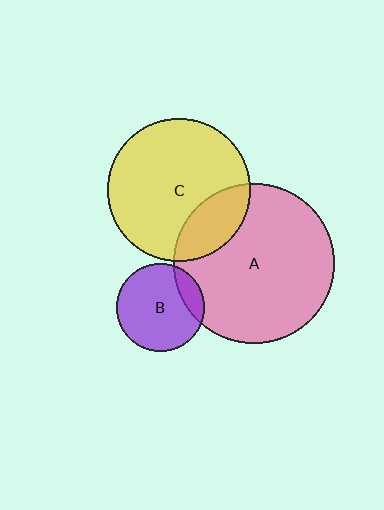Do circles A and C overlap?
Yes.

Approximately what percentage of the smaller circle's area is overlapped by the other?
Approximately 20%.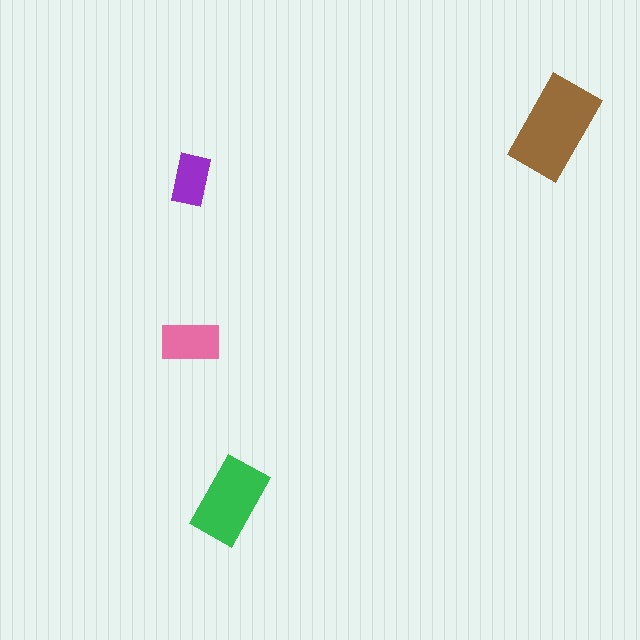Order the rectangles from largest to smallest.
the brown one, the green one, the pink one, the purple one.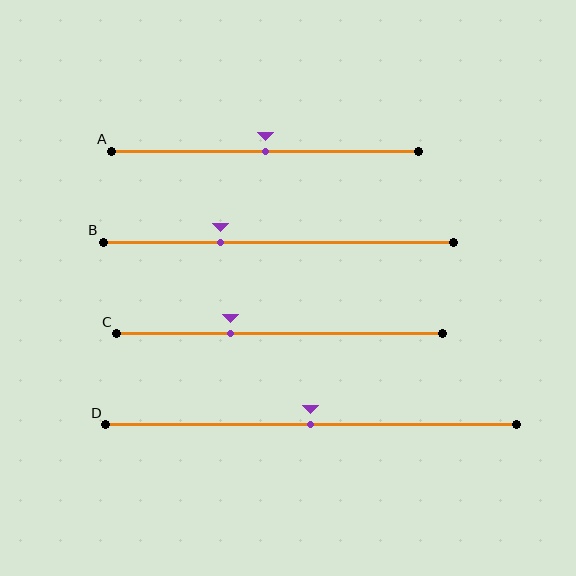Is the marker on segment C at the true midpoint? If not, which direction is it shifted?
No, the marker on segment C is shifted to the left by about 15% of the segment length.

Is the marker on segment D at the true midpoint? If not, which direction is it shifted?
Yes, the marker on segment D is at the true midpoint.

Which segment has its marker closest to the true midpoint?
Segment A has its marker closest to the true midpoint.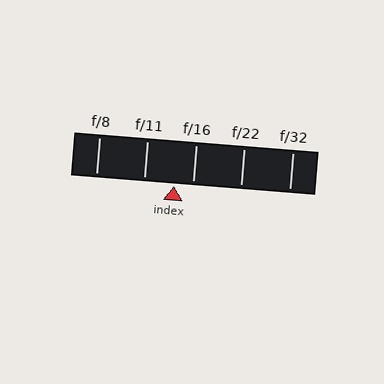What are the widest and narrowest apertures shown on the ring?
The widest aperture shown is f/8 and the narrowest is f/32.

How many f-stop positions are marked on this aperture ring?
There are 5 f-stop positions marked.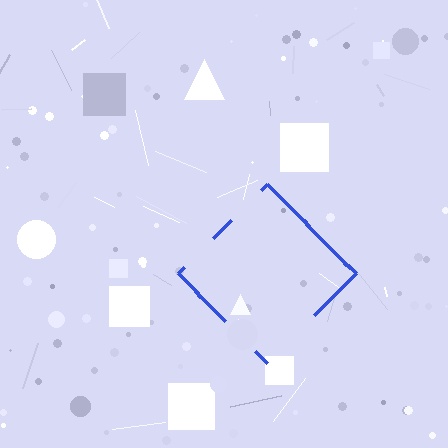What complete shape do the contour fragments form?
The contour fragments form a diamond.